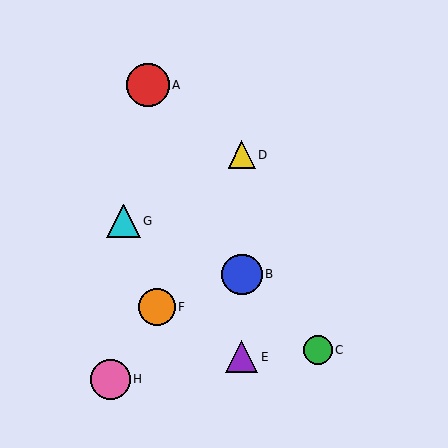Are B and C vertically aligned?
No, B is at x≈242 and C is at x≈318.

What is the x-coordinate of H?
Object H is at x≈110.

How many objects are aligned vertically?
3 objects (B, D, E) are aligned vertically.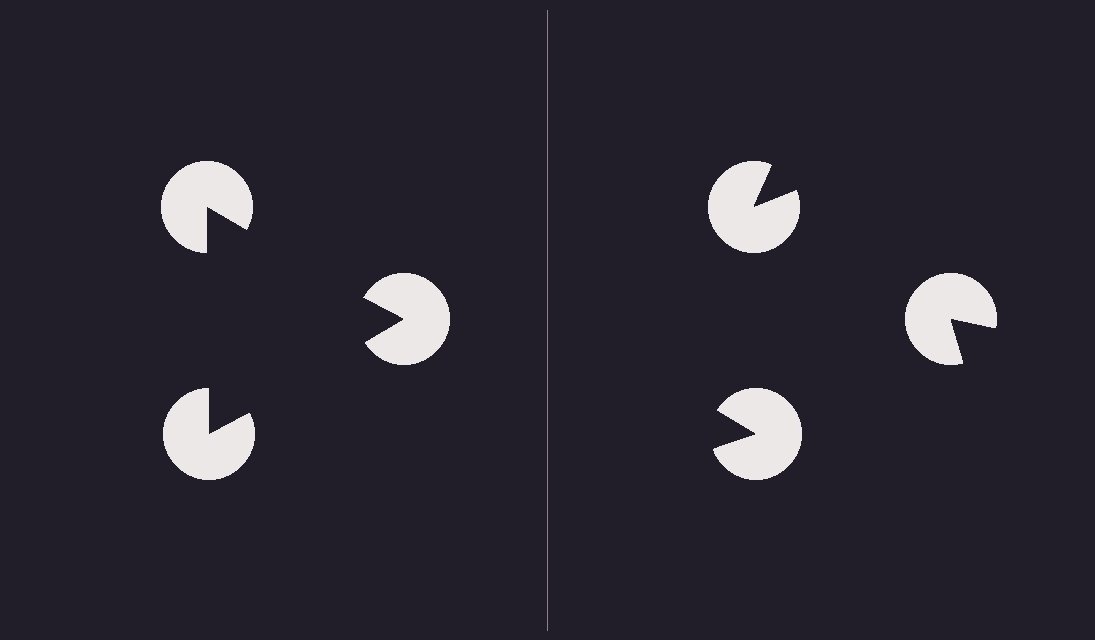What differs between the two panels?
The pac-man discs are positioned identically on both sides; only the wedge orientations differ. On the left they align to a triangle; on the right they are misaligned.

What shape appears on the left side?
An illusory triangle.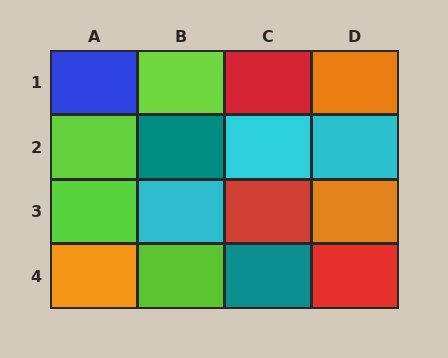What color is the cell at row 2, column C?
Cyan.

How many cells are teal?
2 cells are teal.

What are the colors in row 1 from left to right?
Blue, lime, red, orange.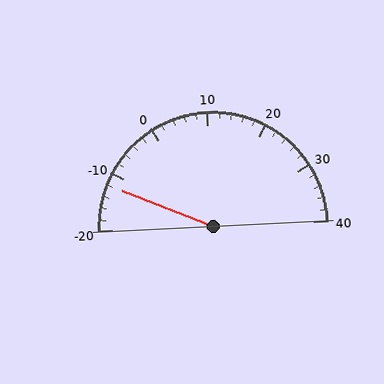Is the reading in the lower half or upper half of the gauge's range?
The reading is in the lower half of the range (-20 to 40).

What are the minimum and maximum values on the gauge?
The gauge ranges from -20 to 40.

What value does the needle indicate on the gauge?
The needle indicates approximately -12.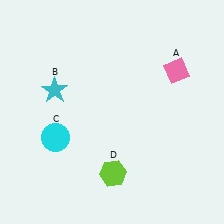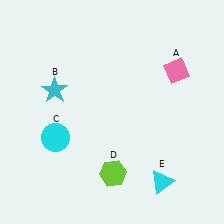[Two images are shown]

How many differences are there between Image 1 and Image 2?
There is 1 difference between the two images.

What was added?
A cyan triangle (E) was added in Image 2.